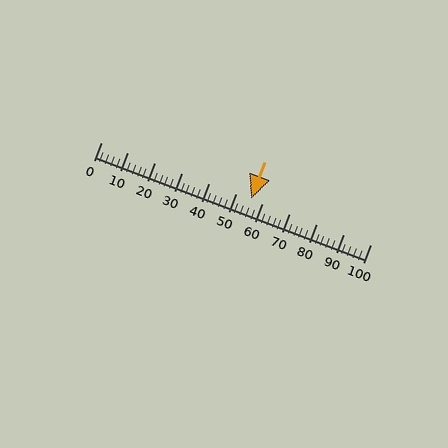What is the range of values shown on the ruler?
The ruler shows values from 0 to 100.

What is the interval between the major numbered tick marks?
The major tick marks are spaced 10 units apart.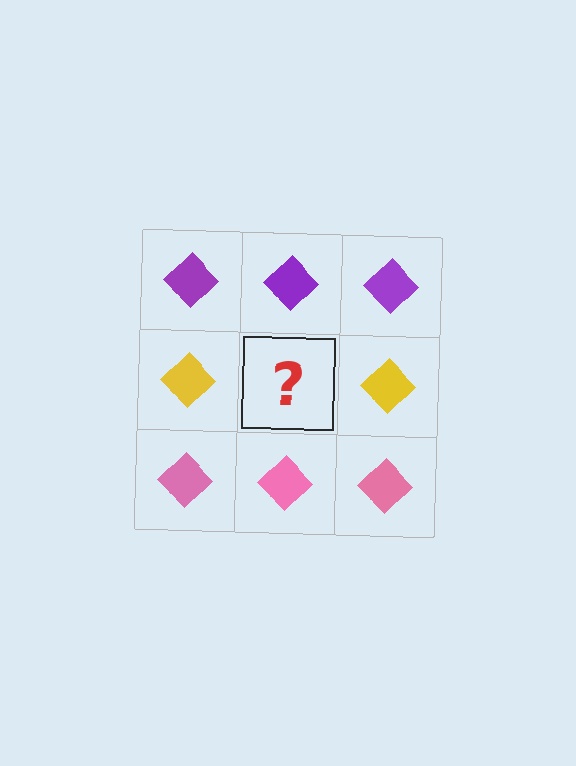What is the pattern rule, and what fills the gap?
The rule is that each row has a consistent color. The gap should be filled with a yellow diamond.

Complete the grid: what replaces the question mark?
The question mark should be replaced with a yellow diamond.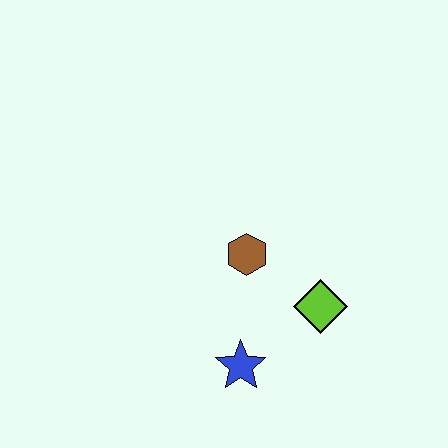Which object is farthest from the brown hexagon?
The blue star is farthest from the brown hexagon.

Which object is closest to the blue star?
The lime diamond is closest to the blue star.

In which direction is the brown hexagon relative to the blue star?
The brown hexagon is above the blue star.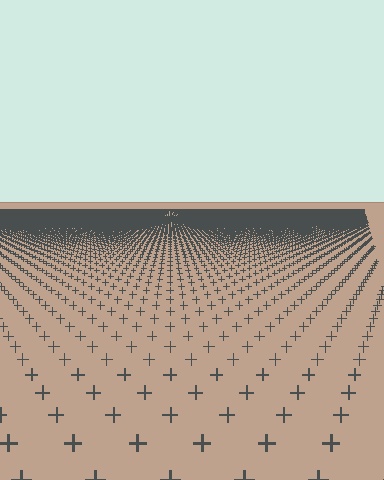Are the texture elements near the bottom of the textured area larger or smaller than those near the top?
Larger. Near the bottom, elements are closer to the viewer and appear at a bigger on-screen size.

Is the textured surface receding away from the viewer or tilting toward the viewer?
The surface is receding away from the viewer. Texture elements get smaller and denser toward the top.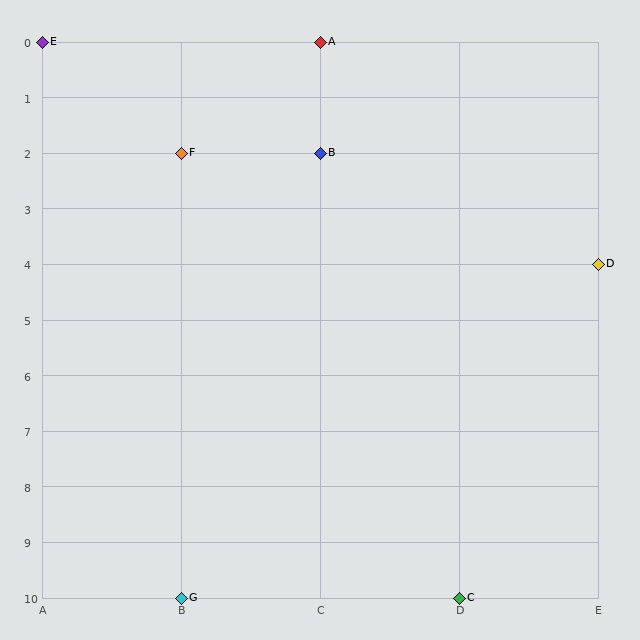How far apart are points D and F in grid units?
Points D and F are 3 columns and 2 rows apart (about 3.6 grid units diagonally).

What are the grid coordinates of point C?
Point C is at grid coordinates (D, 10).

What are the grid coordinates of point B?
Point B is at grid coordinates (C, 2).